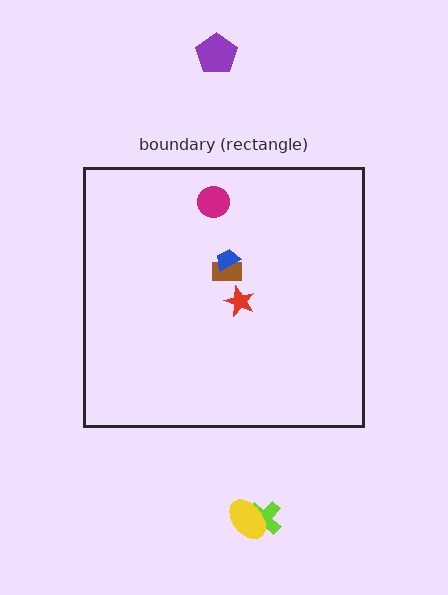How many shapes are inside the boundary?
4 inside, 3 outside.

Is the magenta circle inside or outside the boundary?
Inside.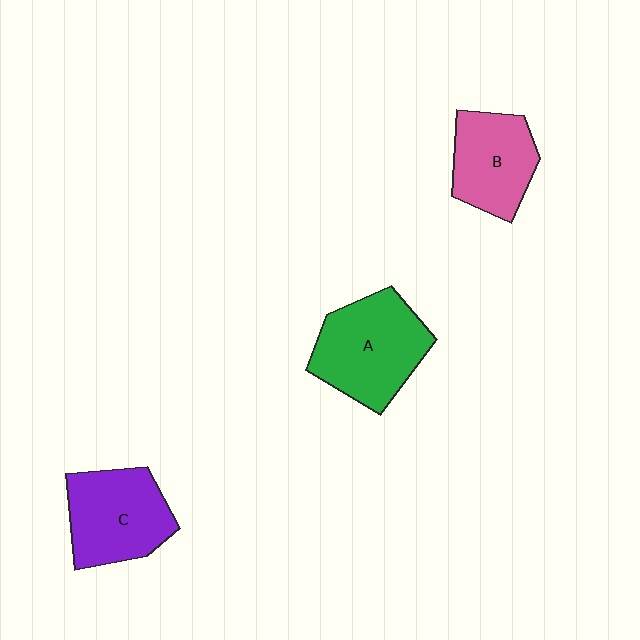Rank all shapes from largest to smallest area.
From largest to smallest: A (green), C (purple), B (pink).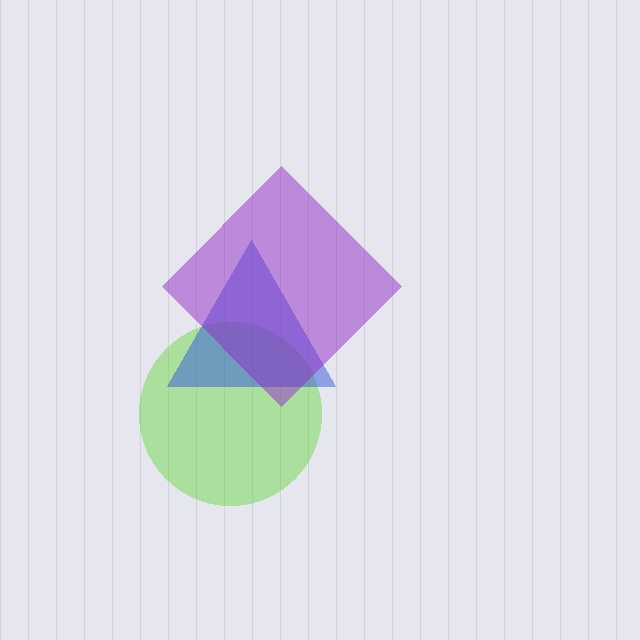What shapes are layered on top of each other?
The layered shapes are: a lime circle, a blue triangle, a purple diamond.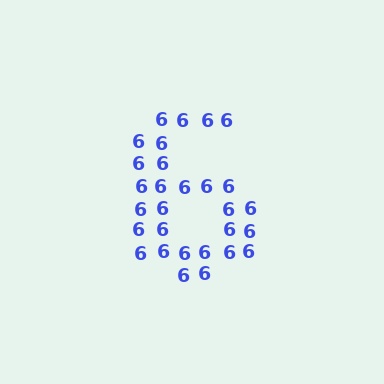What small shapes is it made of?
It is made of small digit 6's.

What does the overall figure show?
The overall figure shows the digit 6.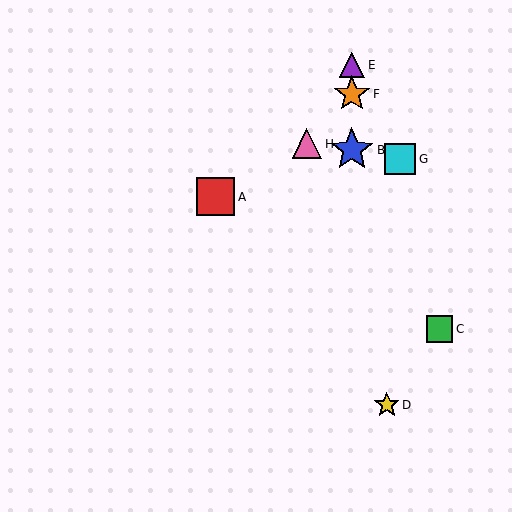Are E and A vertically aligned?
No, E is at x≈352 and A is at x≈216.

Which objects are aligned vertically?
Objects B, E, F are aligned vertically.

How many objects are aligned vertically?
3 objects (B, E, F) are aligned vertically.